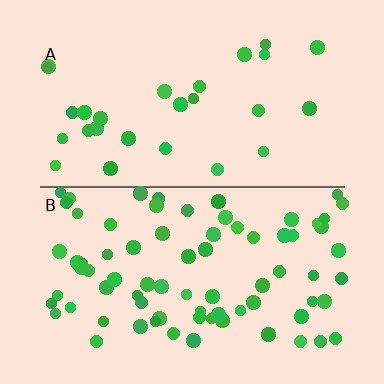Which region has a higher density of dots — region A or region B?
B (the bottom).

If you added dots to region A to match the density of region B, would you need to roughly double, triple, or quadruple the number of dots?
Approximately triple.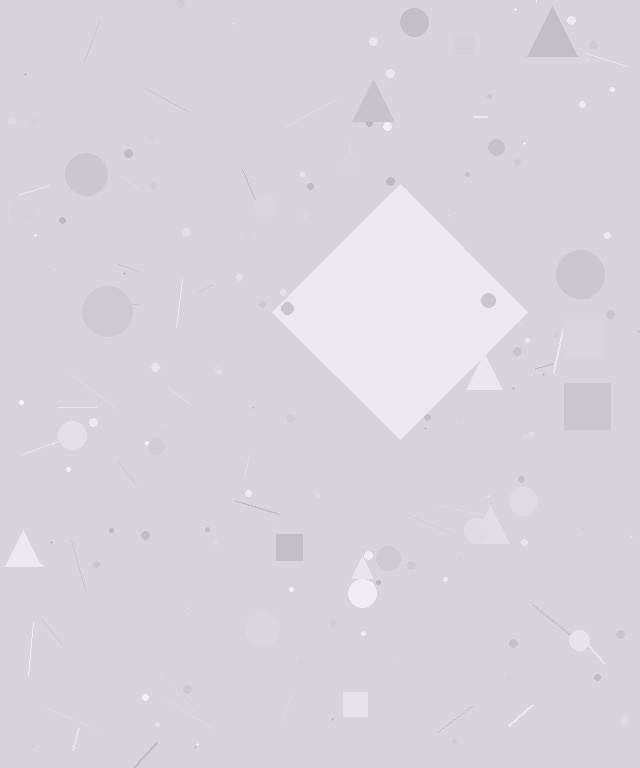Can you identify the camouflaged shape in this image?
The camouflaged shape is a diamond.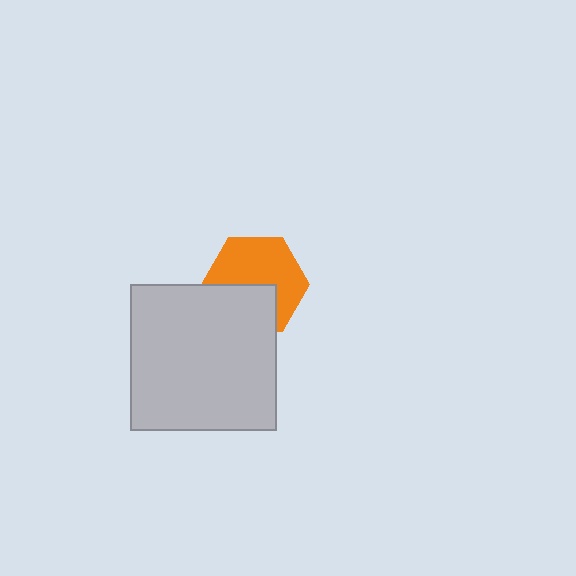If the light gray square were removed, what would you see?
You would see the complete orange hexagon.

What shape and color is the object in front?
The object in front is a light gray square.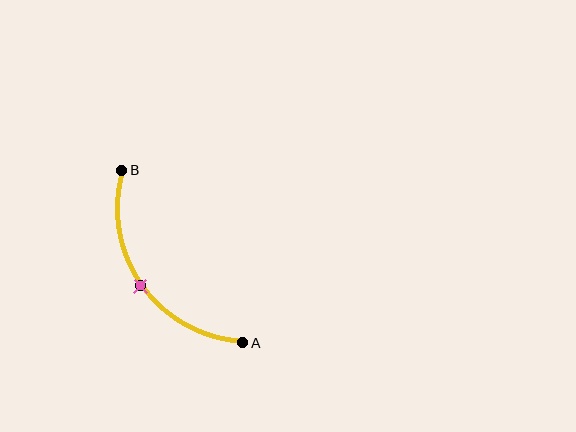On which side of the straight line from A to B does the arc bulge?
The arc bulges below and to the left of the straight line connecting A and B.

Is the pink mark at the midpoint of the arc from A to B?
Yes. The pink mark lies on the arc at equal arc-length from both A and B — it is the arc midpoint.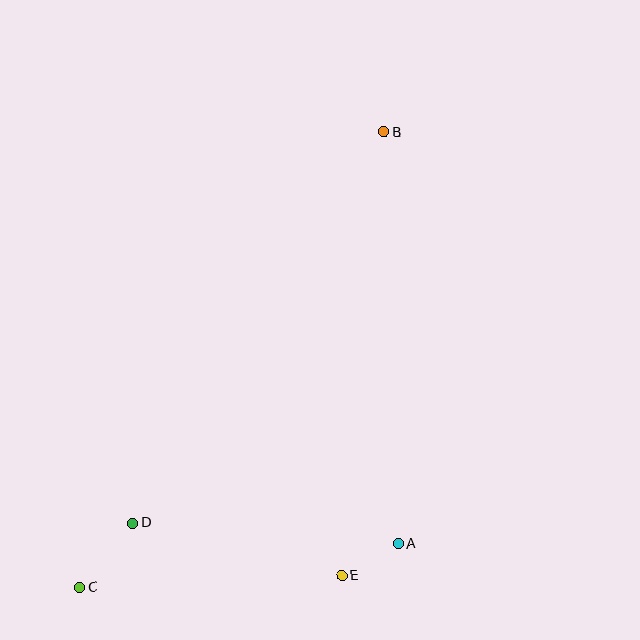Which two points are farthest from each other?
Points B and C are farthest from each other.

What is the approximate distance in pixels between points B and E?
The distance between B and E is approximately 446 pixels.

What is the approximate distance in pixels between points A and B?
The distance between A and B is approximately 412 pixels.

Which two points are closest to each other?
Points A and E are closest to each other.